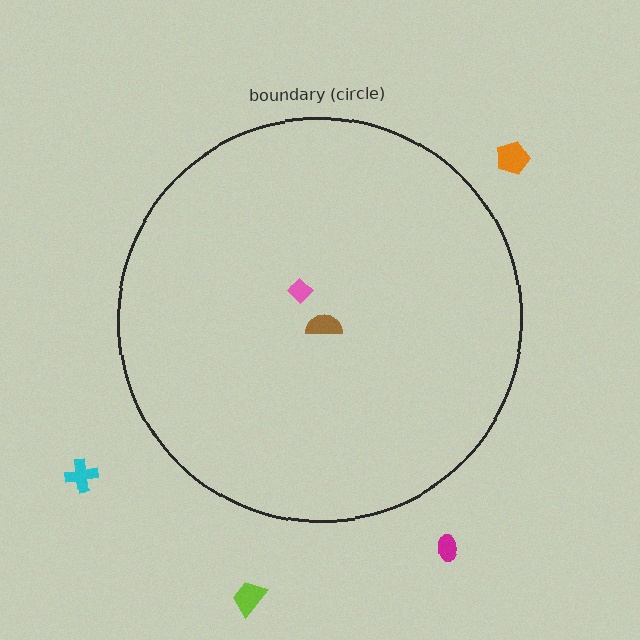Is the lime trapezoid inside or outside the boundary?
Outside.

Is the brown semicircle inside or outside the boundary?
Inside.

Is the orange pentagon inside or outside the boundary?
Outside.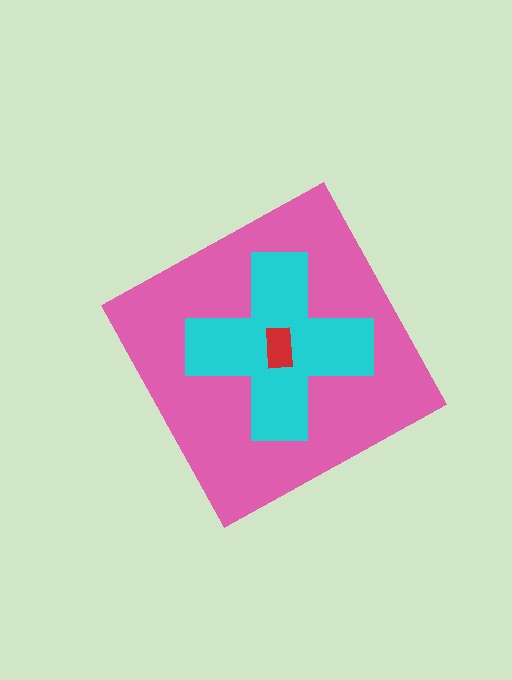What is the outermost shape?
The pink diamond.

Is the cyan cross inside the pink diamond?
Yes.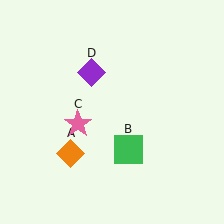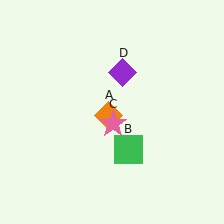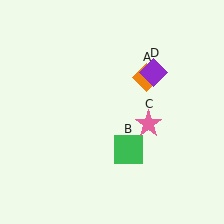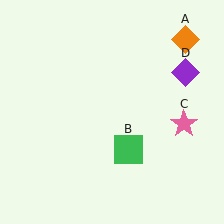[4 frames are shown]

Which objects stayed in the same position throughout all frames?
Green square (object B) remained stationary.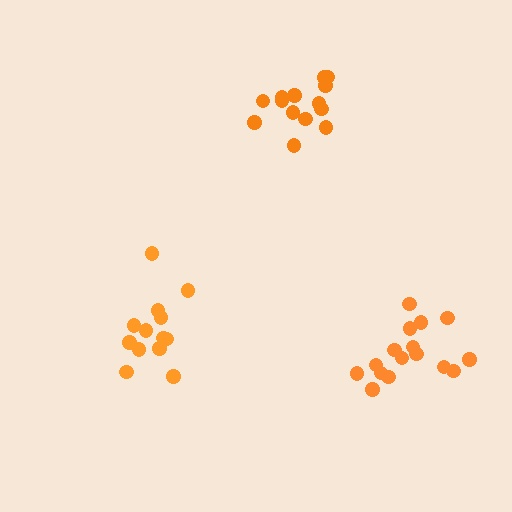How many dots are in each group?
Group 1: 14 dots, Group 2: 13 dots, Group 3: 16 dots (43 total).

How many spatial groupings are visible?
There are 3 spatial groupings.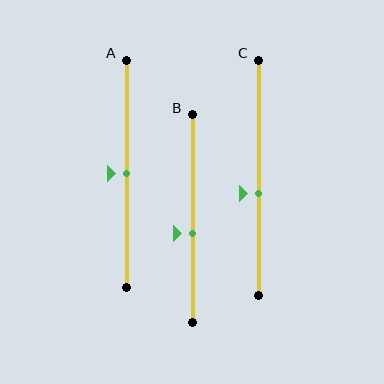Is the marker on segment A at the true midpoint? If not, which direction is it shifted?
Yes, the marker on segment A is at the true midpoint.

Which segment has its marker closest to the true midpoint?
Segment A has its marker closest to the true midpoint.